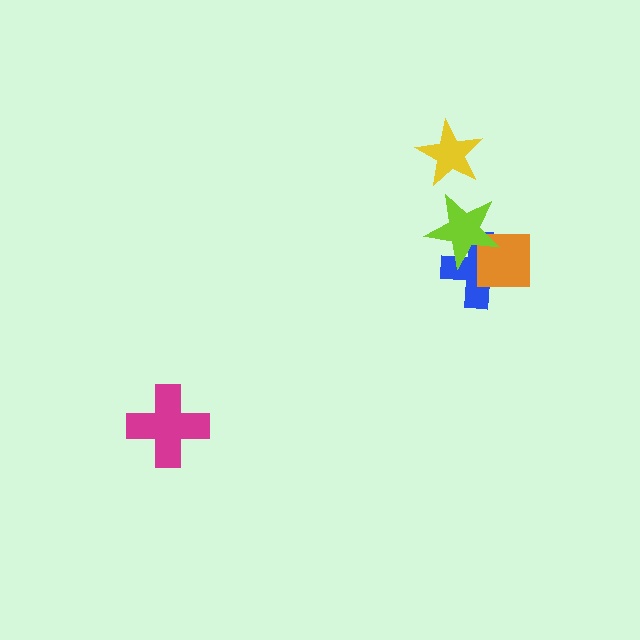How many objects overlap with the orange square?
2 objects overlap with the orange square.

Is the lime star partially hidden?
No, no other shape covers it.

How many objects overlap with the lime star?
2 objects overlap with the lime star.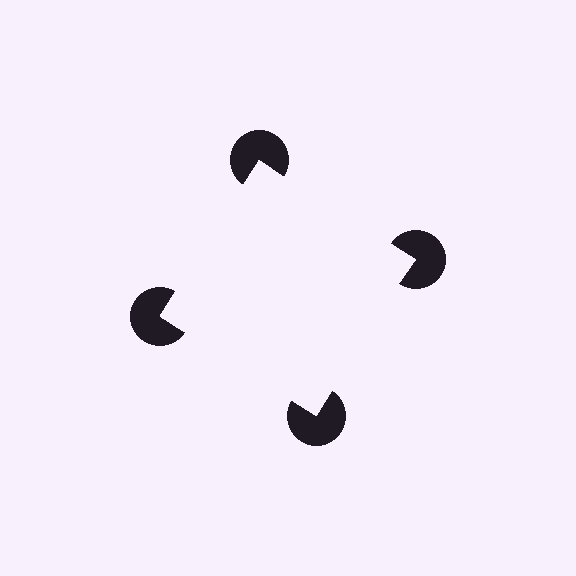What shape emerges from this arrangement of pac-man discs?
An illusory square — its edges are inferred from the aligned wedge cuts in the pac-man discs, not physically drawn.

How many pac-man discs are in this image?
There are 4 — one at each vertex of the illusory square.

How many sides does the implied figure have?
4 sides.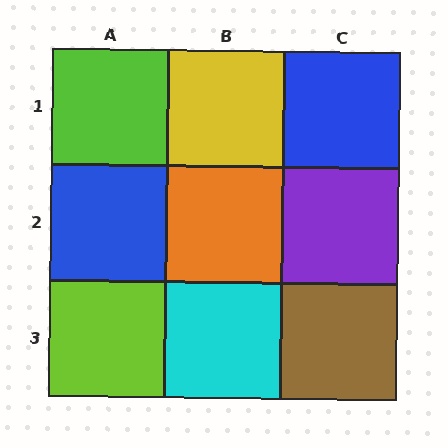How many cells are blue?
2 cells are blue.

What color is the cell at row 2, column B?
Orange.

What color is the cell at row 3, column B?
Cyan.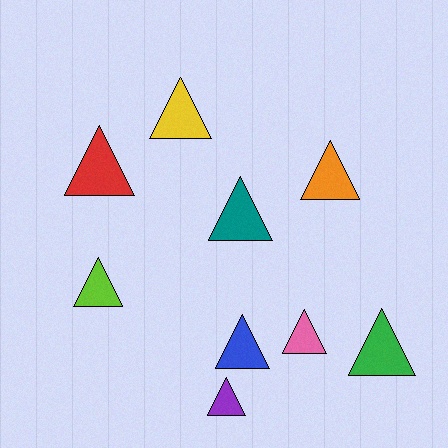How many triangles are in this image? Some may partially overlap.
There are 9 triangles.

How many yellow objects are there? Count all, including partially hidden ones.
There is 1 yellow object.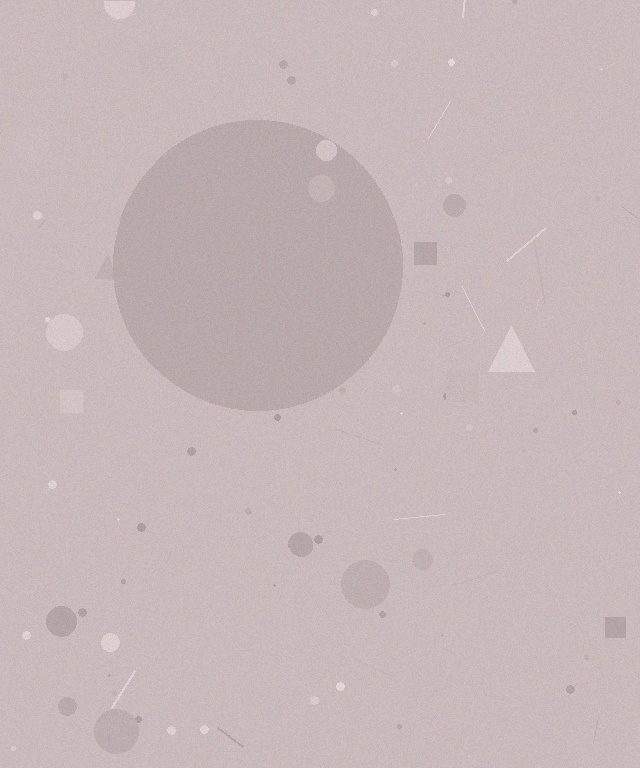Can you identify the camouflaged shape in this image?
The camouflaged shape is a circle.